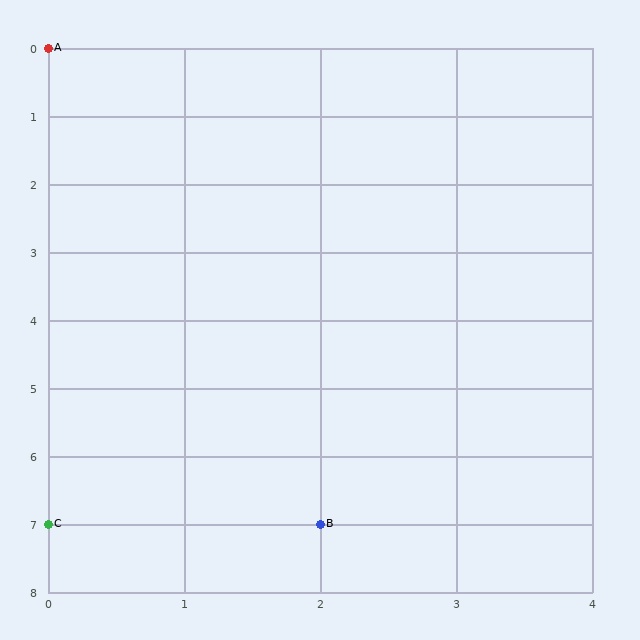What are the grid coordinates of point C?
Point C is at grid coordinates (0, 7).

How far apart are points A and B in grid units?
Points A and B are 2 columns and 7 rows apart (about 7.3 grid units diagonally).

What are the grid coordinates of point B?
Point B is at grid coordinates (2, 7).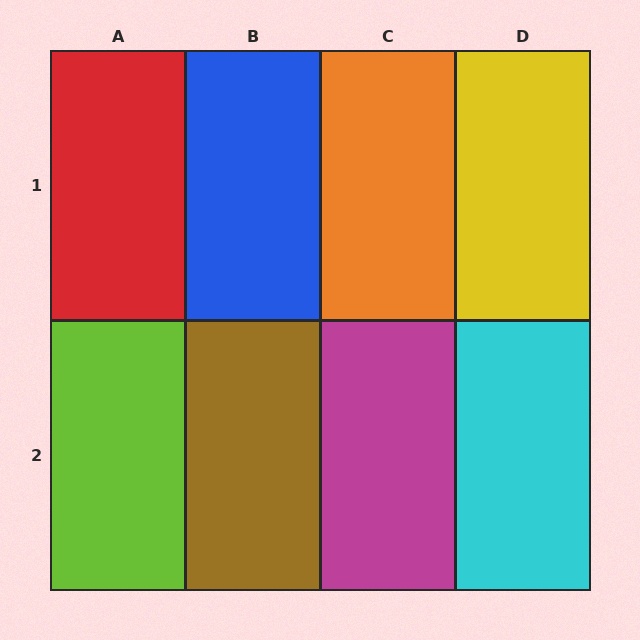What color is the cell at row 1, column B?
Blue.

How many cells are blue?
1 cell is blue.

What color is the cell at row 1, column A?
Red.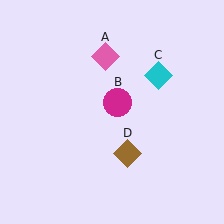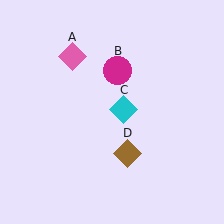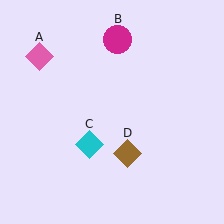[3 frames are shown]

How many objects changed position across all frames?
3 objects changed position: pink diamond (object A), magenta circle (object B), cyan diamond (object C).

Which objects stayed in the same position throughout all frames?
Brown diamond (object D) remained stationary.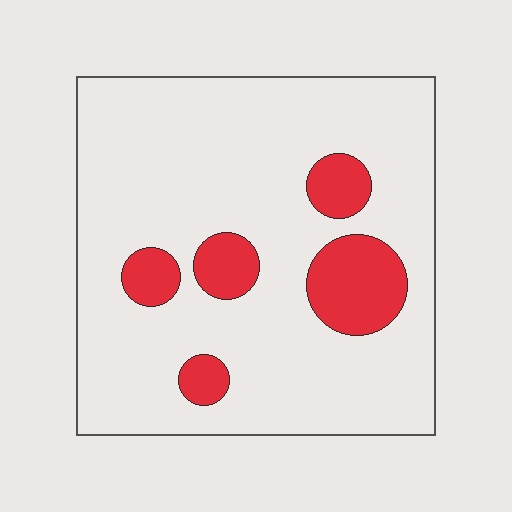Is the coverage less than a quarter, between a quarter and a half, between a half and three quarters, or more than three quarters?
Less than a quarter.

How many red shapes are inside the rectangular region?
5.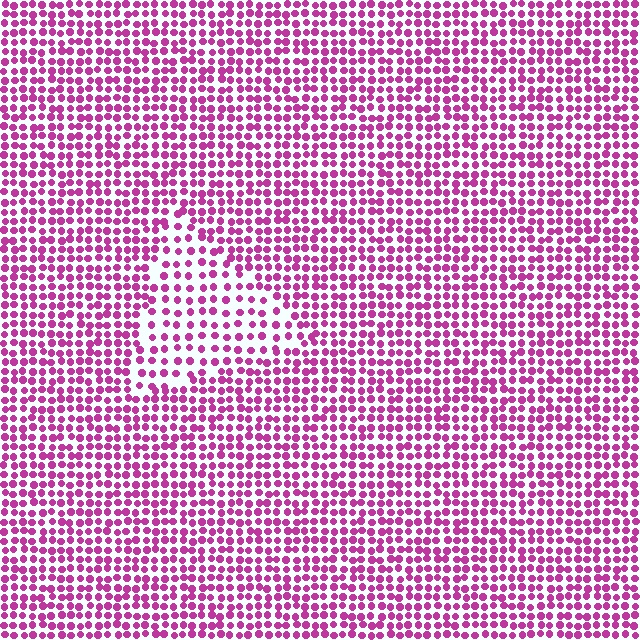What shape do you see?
I see a triangle.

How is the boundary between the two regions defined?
The boundary is defined by a change in element density (approximately 1.7x ratio). All elements are the same color, size, and shape.